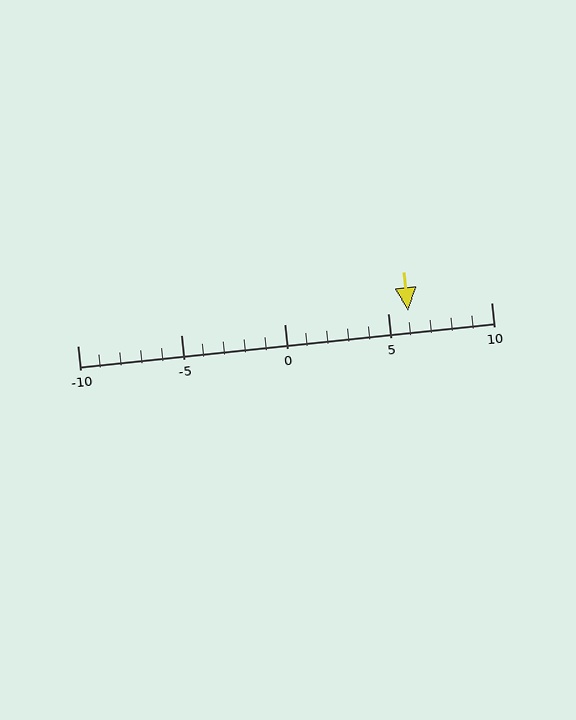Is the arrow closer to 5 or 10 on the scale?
The arrow is closer to 5.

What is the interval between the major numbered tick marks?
The major tick marks are spaced 5 units apart.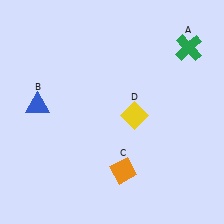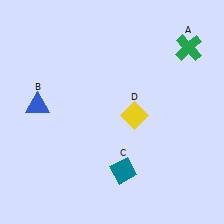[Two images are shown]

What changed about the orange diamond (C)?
In Image 1, C is orange. In Image 2, it changed to teal.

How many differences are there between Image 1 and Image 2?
There is 1 difference between the two images.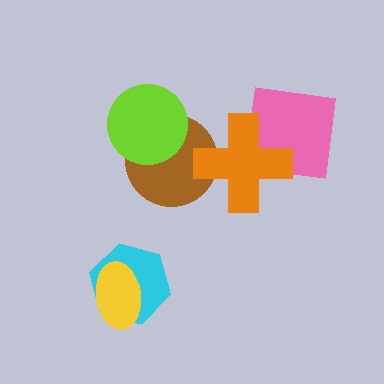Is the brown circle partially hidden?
Yes, it is partially covered by another shape.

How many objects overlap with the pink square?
1 object overlaps with the pink square.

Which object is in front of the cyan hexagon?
The yellow ellipse is in front of the cyan hexagon.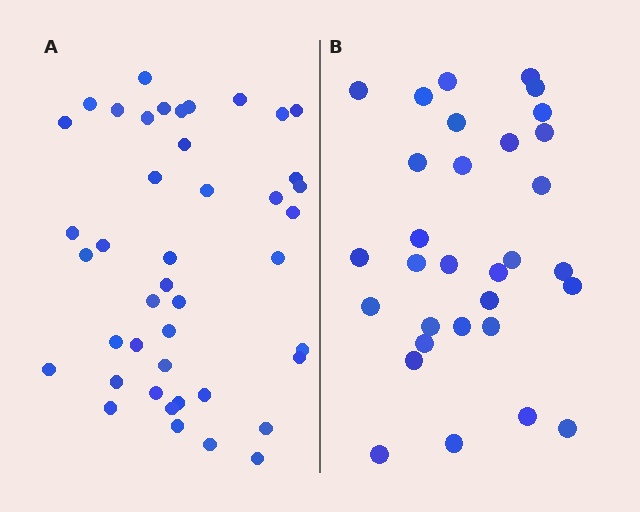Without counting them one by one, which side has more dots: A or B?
Region A (the left region) has more dots.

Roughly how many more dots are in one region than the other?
Region A has roughly 12 or so more dots than region B.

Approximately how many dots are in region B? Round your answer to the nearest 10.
About 30 dots. (The exact count is 31, which rounds to 30.)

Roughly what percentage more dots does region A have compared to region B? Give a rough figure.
About 40% more.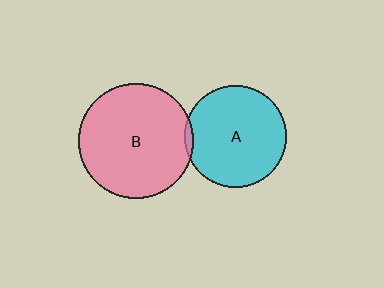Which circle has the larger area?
Circle B (pink).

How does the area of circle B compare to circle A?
Approximately 1.3 times.